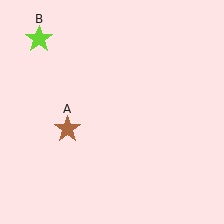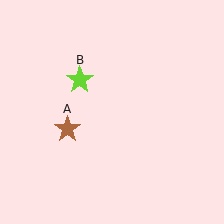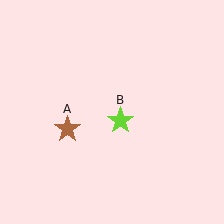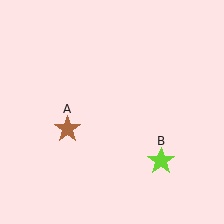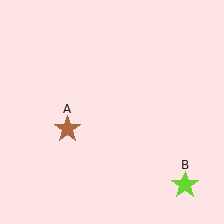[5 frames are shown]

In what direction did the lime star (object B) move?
The lime star (object B) moved down and to the right.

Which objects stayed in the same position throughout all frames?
Brown star (object A) remained stationary.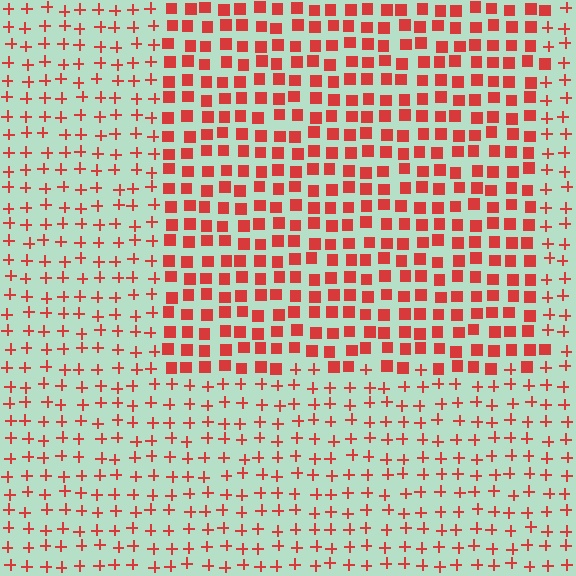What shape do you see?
I see a rectangle.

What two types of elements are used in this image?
The image uses squares inside the rectangle region and plus signs outside it.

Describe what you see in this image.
The image is filled with small red elements arranged in a uniform grid. A rectangle-shaped region contains squares, while the surrounding area contains plus signs. The boundary is defined purely by the change in element shape.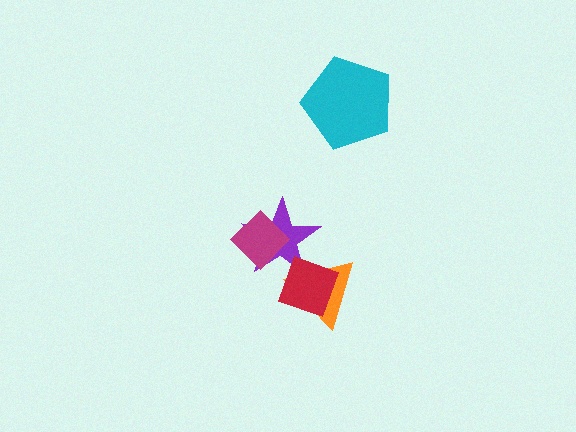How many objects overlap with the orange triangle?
2 objects overlap with the orange triangle.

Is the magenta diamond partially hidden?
No, no other shape covers it.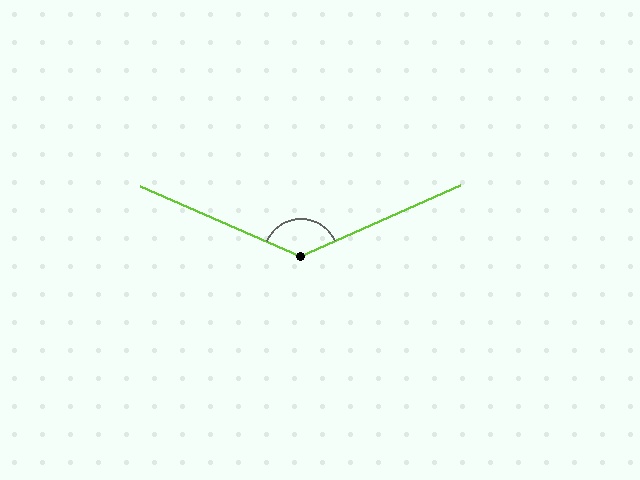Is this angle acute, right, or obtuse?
It is obtuse.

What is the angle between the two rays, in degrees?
Approximately 133 degrees.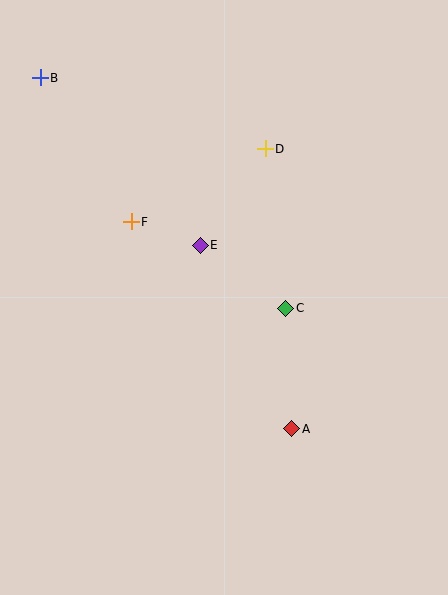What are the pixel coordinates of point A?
Point A is at (292, 429).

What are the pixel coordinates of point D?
Point D is at (265, 149).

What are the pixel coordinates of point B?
Point B is at (40, 78).